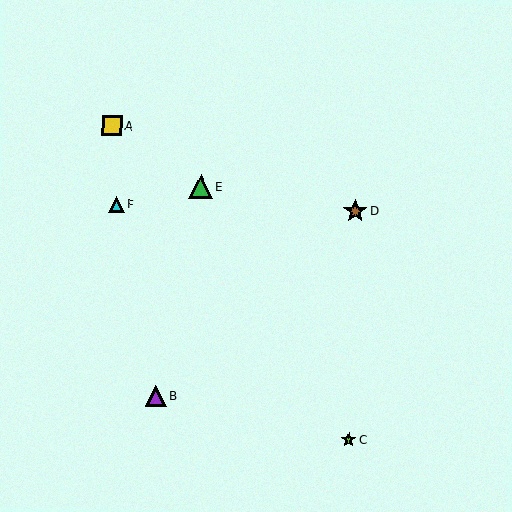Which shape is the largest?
The green triangle (labeled E) is the largest.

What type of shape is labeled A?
Shape A is a yellow square.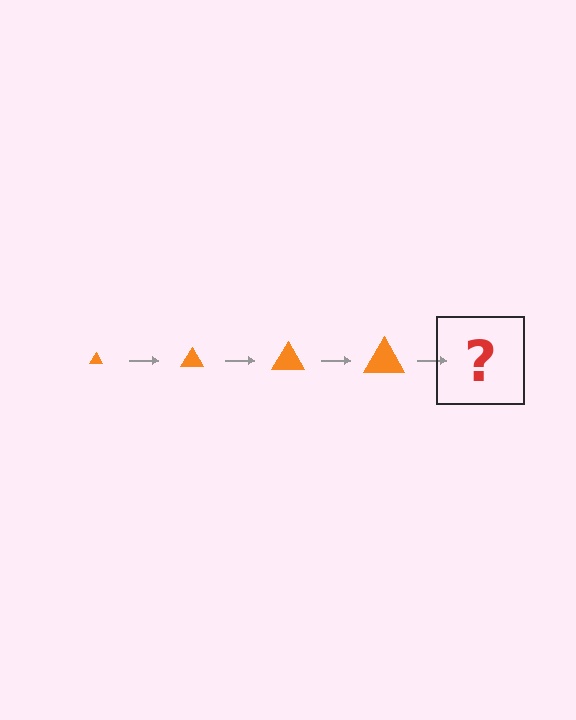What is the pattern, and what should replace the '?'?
The pattern is that the triangle gets progressively larger each step. The '?' should be an orange triangle, larger than the previous one.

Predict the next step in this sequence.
The next step is an orange triangle, larger than the previous one.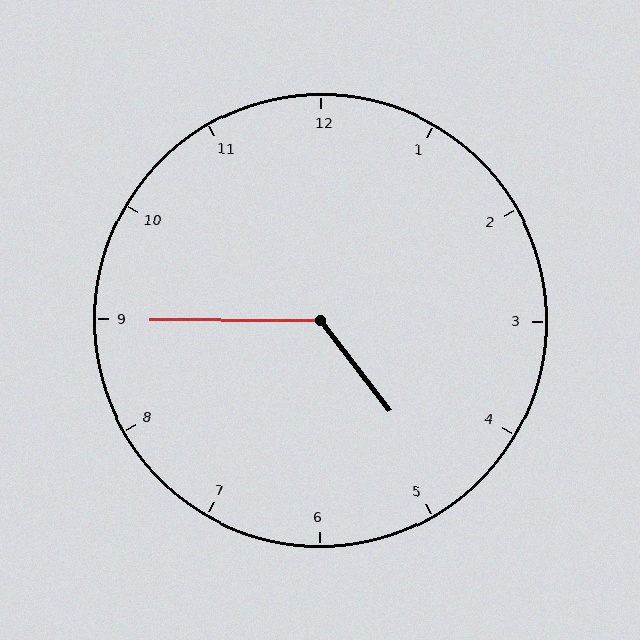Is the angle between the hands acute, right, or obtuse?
It is obtuse.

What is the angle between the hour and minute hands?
Approximately 128 degrees.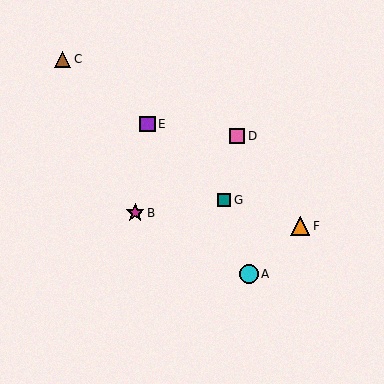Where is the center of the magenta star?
The center of the magenta star is at (135, 213).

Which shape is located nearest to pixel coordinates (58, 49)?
The brown triangle (labeled C) at (63, 59) is nearest to that location.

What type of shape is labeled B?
Shape B is a magenta star.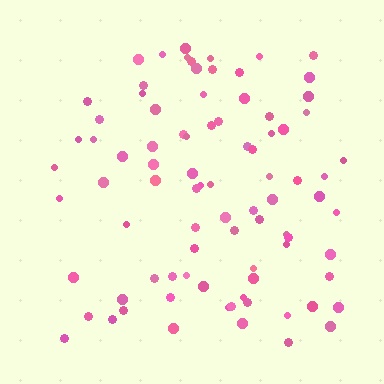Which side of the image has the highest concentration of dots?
The right.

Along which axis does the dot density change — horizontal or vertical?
Horizontal.